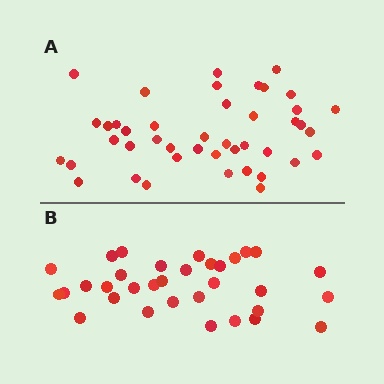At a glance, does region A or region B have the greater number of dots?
Region A (the top region) has more dots.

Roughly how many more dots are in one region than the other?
Region A has roughly 10 or so more dots than region B.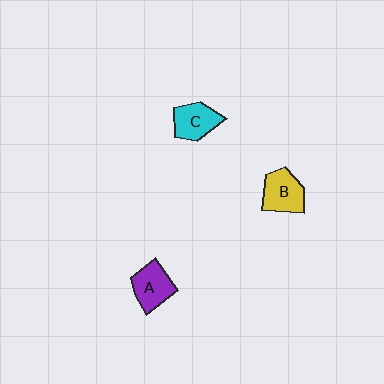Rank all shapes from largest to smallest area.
From largest to smallest: B (yellow), A (purple), C (cyan).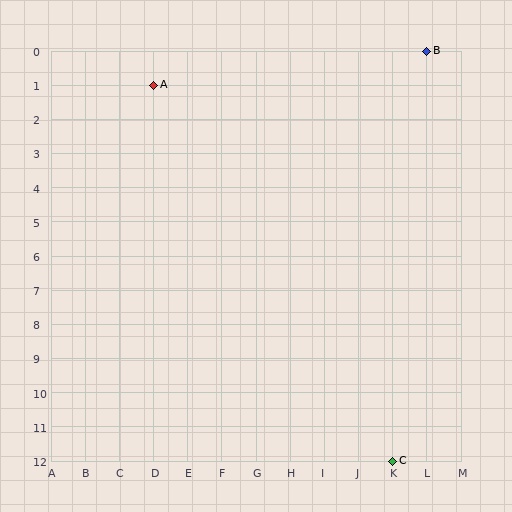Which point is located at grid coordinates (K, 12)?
Point C is at (K, 12).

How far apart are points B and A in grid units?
Points B and A are 8 columns and 1 row apart (about 8.1 grid units diagonally).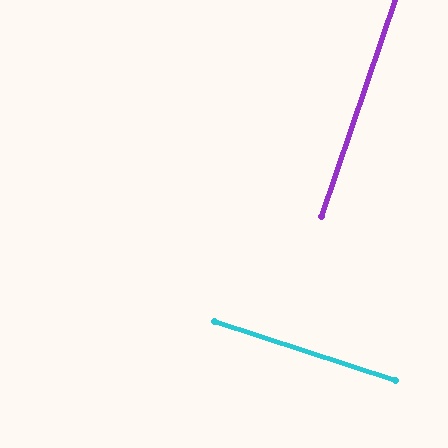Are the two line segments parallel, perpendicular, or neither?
Perpendicular — they meet at approximately 89°.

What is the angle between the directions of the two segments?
Approximately 89 degrees.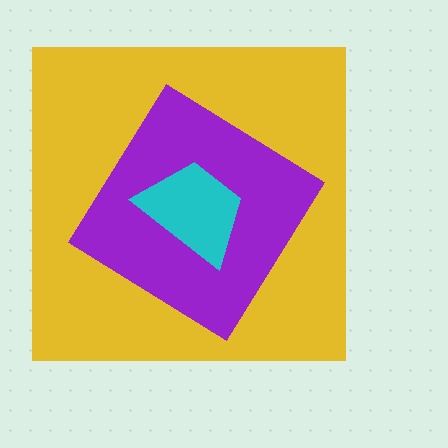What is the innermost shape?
The cyan trapezoid.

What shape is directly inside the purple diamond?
The cyan trapezoid.